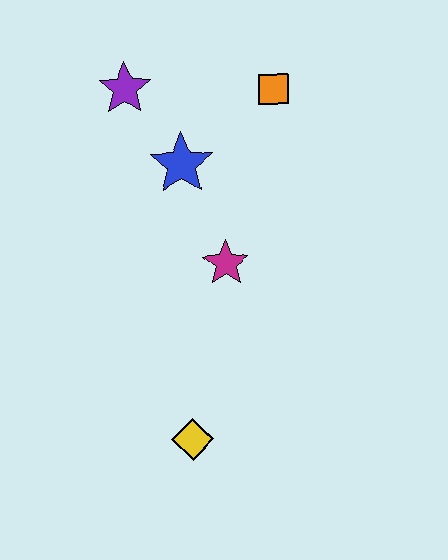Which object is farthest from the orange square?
The yellow diamond is farthest from the orange square.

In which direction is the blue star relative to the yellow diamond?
The blue star is above the yellow diamond.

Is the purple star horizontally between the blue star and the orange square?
No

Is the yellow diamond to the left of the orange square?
Yes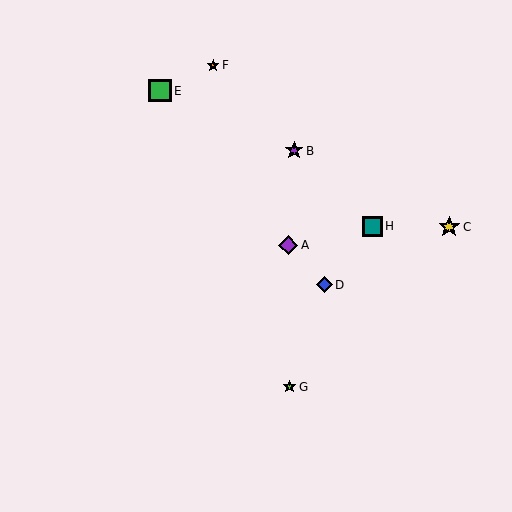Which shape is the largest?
The green square (labeled E) is the largest.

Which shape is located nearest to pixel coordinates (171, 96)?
The green square (labeled E) at (160, 91) is nearest to that location.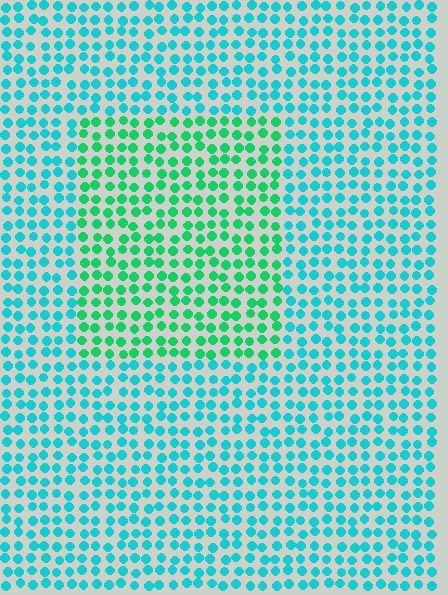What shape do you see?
I see a rectangle.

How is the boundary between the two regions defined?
The boundary is defined purely by a slight shift in hue (about 36 degrees). Spacing, size, and orientation are identical on both sides.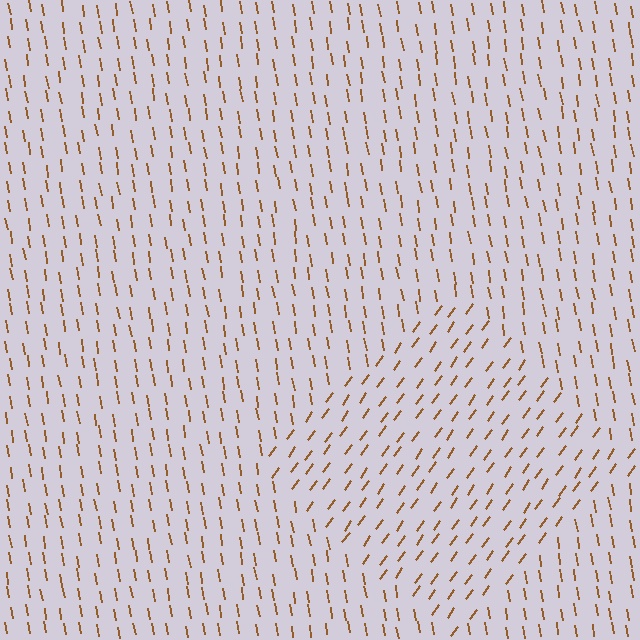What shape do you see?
I see a diamond.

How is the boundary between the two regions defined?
The boundary is defined purely by a change in line orientation (approximately 45 degrees difference). All lines are the same color and thickness.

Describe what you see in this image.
The image is filled with small brown line segments. A diamond region in the image has lines oriented differently from the surrounding lines, creating a visible texture boundary.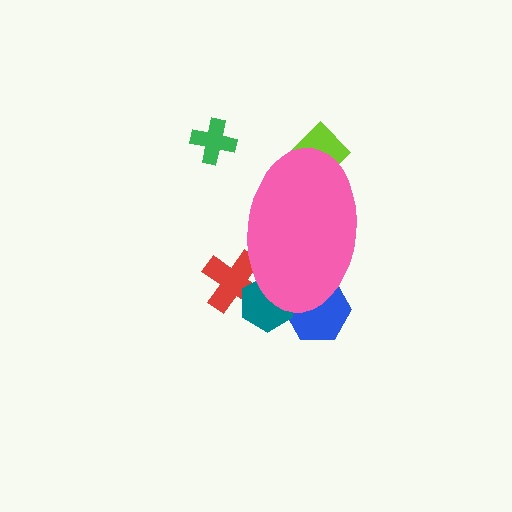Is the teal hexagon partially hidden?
Yes, the teal hexagon is partially hidden behind the pink ellipse.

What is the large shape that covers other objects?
A pink ellipse.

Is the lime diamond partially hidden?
Yes, the lime diamond is partially hidden behind the pink ellipse.